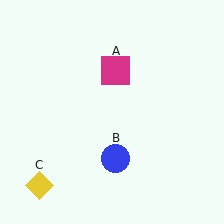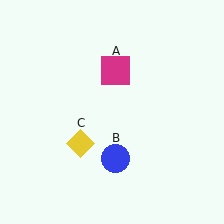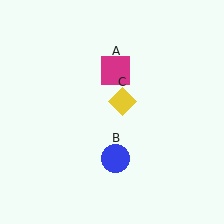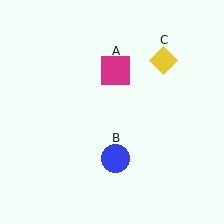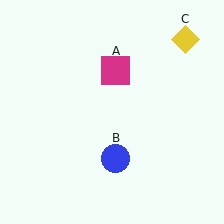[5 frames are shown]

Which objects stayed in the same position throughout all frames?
Magenta square (object A) and blue circle (object B) remained stationary.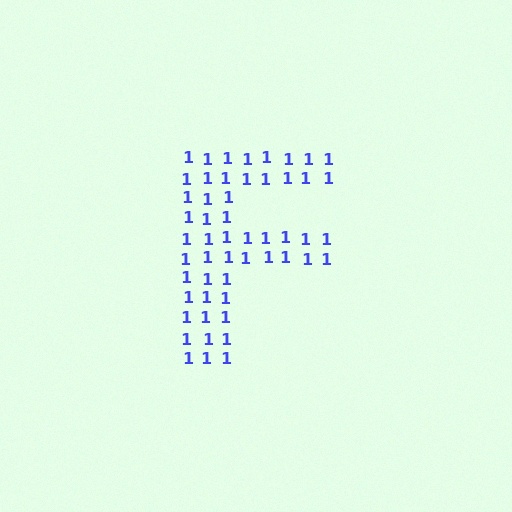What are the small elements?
The small elements are digit 1's.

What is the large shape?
The large shape is the letter F.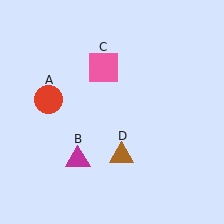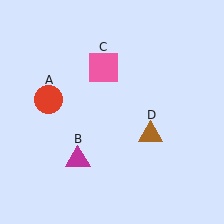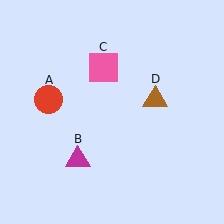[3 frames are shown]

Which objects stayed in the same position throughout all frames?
Red circle (object A) and magenta triangle (object B) and pink square (object C) remained stationary.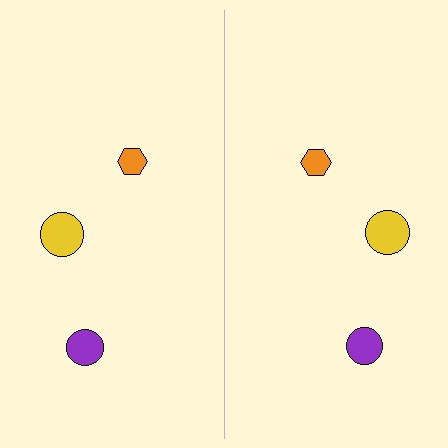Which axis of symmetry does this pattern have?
The pattern has a vertical axis of symmetry running through the center of the image.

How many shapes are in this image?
There are 6 shapes in this image.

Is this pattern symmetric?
Yes, this pattern has bilateral (reflection) symmetry.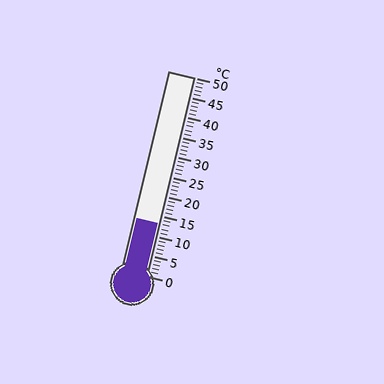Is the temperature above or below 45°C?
The temperature is below 45°C.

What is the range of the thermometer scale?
The thermometer scale ranges from 0°C to 50°C.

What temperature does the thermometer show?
The thermometer shows approximately 13°C.